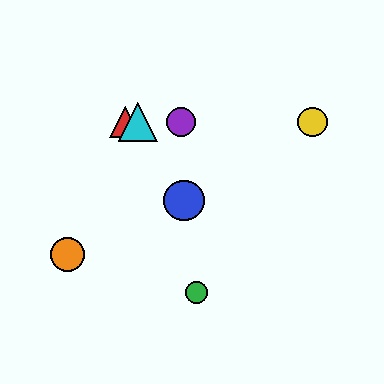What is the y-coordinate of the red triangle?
The red triangle is at y≈122.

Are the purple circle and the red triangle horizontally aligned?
Yes, both are at y≈122.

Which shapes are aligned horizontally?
The red triangle, the yellow circle, the purple circle, the cyan triangle are aligned horizontally.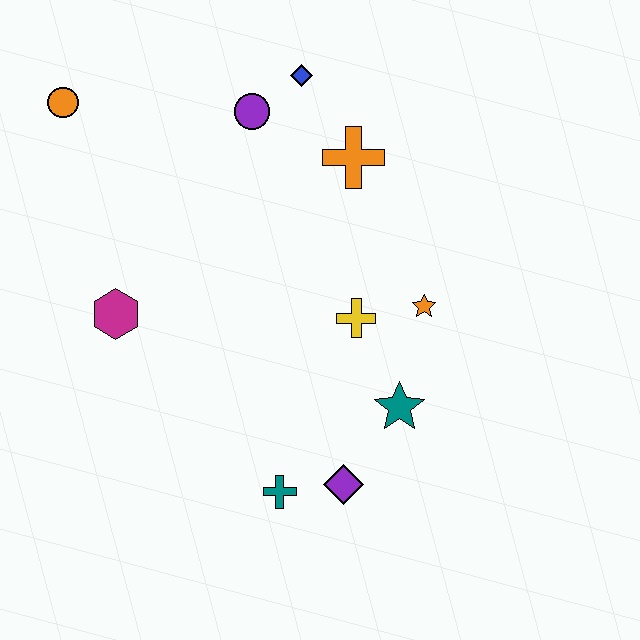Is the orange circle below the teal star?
No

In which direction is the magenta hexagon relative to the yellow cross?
The magenta hexagon is to the left of the yellow cross.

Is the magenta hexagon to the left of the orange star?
Yes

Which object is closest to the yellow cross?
The orange star is closest to the yellow cross.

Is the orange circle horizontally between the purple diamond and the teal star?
No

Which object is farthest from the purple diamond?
The orange circle is farthest from the purple diamond.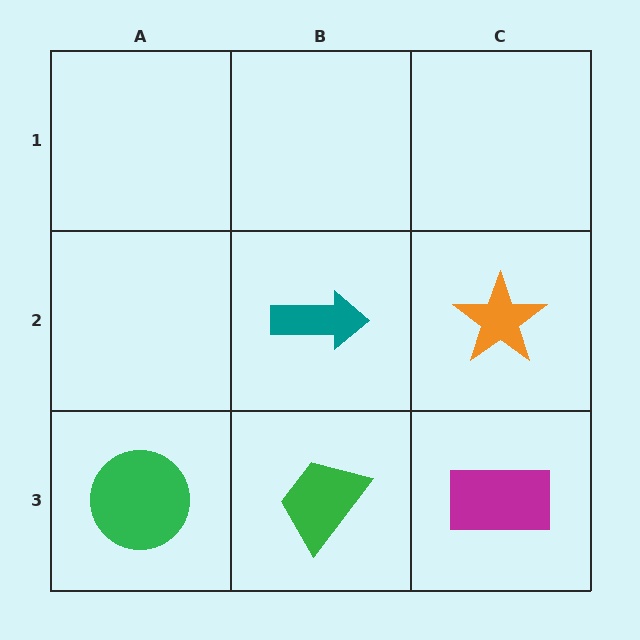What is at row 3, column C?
A magenta rectangle.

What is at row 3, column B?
A green trapezoid.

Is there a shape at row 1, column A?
No, that cell is empty.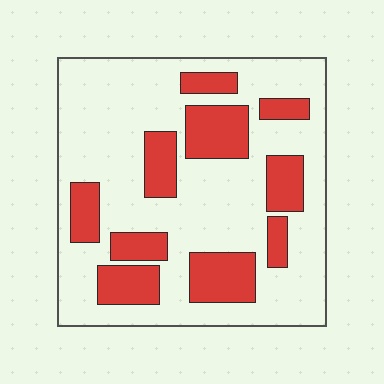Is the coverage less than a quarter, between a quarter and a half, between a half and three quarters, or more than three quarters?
Between a quarter and a half.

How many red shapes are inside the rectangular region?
10.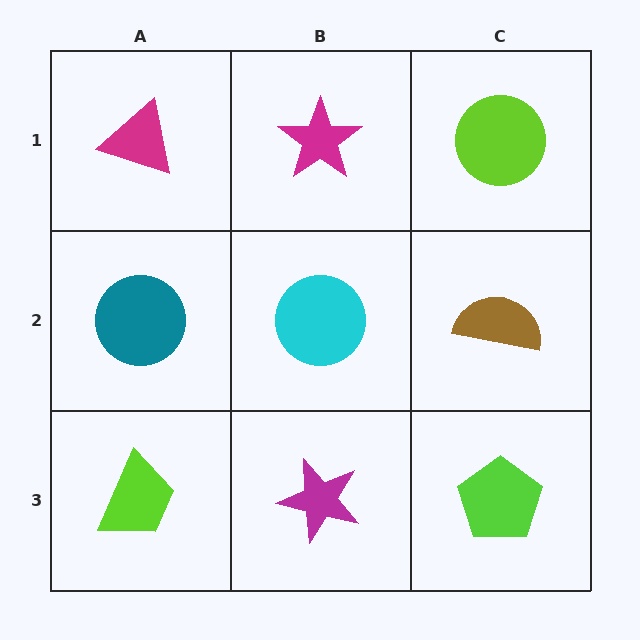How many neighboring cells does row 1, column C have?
2.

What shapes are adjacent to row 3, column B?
A cyan circle (row 2, column B), a lime trapezoid (row 3, column A), a lime pentagon (row 3, column C).